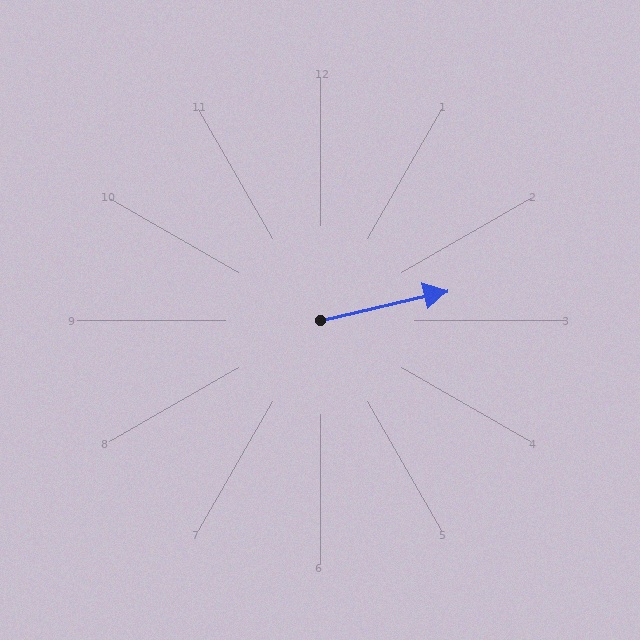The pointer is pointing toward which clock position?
Roughly 3 o'clock.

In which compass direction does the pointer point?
East.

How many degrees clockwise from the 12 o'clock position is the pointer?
Approximately 77 degrees.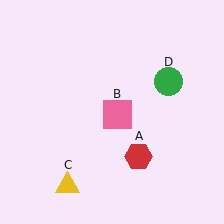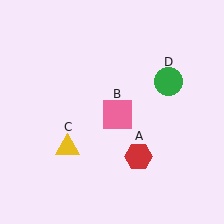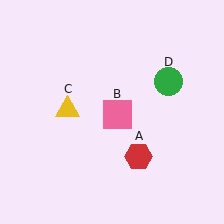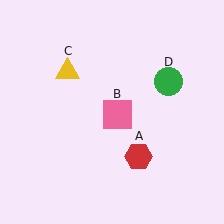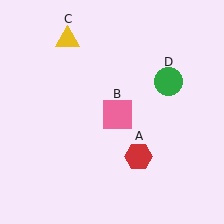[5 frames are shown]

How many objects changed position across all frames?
1 object changed position: yellow triangle (object C).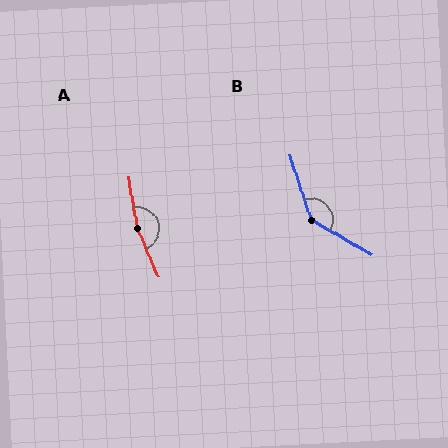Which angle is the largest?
A, at approximately 167 degrees.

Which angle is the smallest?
B, at approximately 139 degrees.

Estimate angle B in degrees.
Approximately 139 degrees.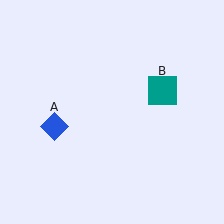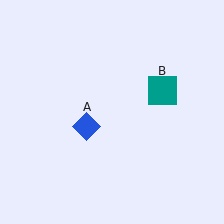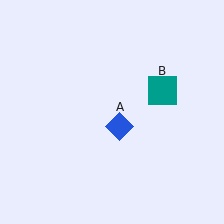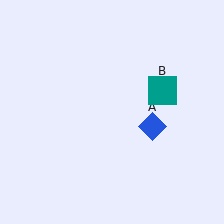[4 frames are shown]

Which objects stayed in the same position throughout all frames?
Teal square (object B) remained stationary.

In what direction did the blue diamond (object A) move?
The blue diamond (object A) moved right.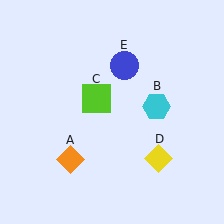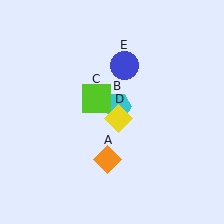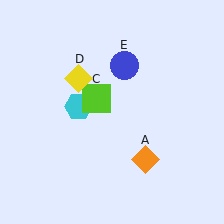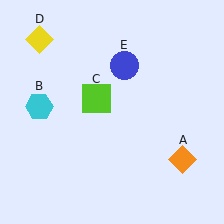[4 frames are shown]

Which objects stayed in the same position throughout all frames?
Lime square (object C) and blue circle (object E) remained stationary.